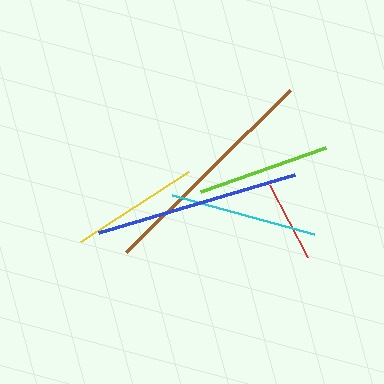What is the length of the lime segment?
The lime segment is approximately 132 pixels long.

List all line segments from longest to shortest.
From longest to shortest: brown, blue, cyan, lime, yellow, red.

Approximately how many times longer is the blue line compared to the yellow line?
The blue line is approximately 1.6 times the length of the yellow line.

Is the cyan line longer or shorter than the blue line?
The blue line is longer than the cyan line.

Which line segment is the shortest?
The red line is the shortest at approximately 82 pixels.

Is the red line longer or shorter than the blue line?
The blue line is longer than the red line.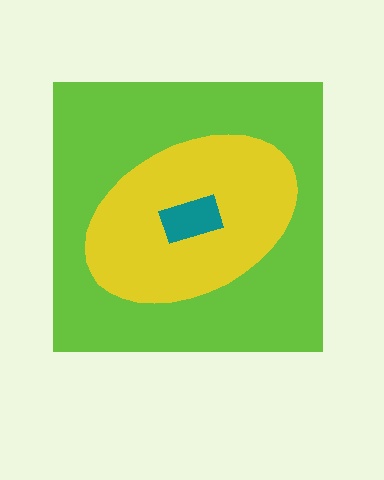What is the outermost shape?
The lime square.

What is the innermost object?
The teal rectangle.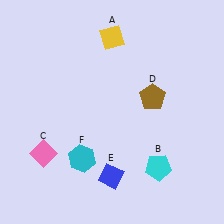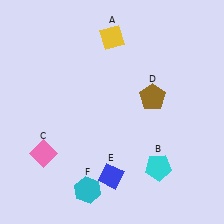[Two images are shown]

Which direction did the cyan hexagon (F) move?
The cyan hexagon (F) moved down.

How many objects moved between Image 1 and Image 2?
1 object moved between the two images.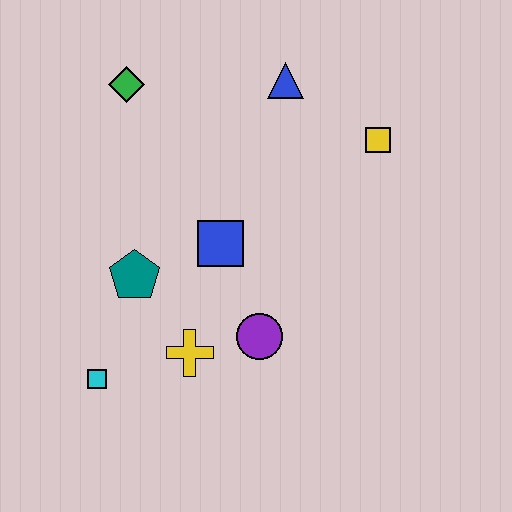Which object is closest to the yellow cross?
The purple circle is closest to the yellow cross.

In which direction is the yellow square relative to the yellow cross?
The yellow square is above the yellow cross.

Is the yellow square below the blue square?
No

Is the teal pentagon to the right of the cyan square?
Yes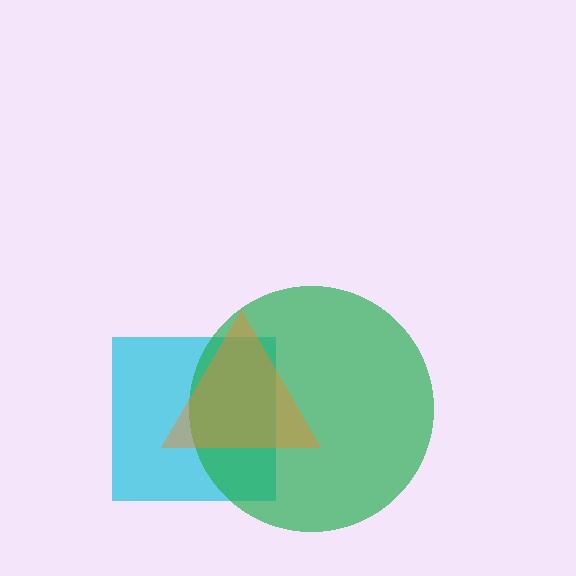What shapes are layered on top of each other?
The layered shapes are: a cyan square, a green circle, an orange triangle.